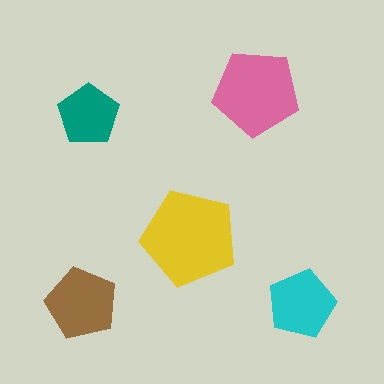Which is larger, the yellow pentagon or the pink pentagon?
The yellow one.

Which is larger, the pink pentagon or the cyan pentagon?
The pink one.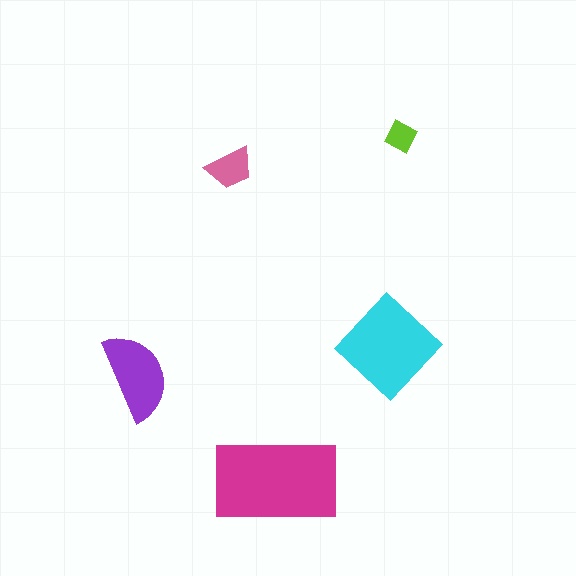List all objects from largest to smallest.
The magenta rectangle, the cyan diamond, the purple semicircle, the pink trapezoid, the lime diamond.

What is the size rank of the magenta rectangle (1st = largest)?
1st.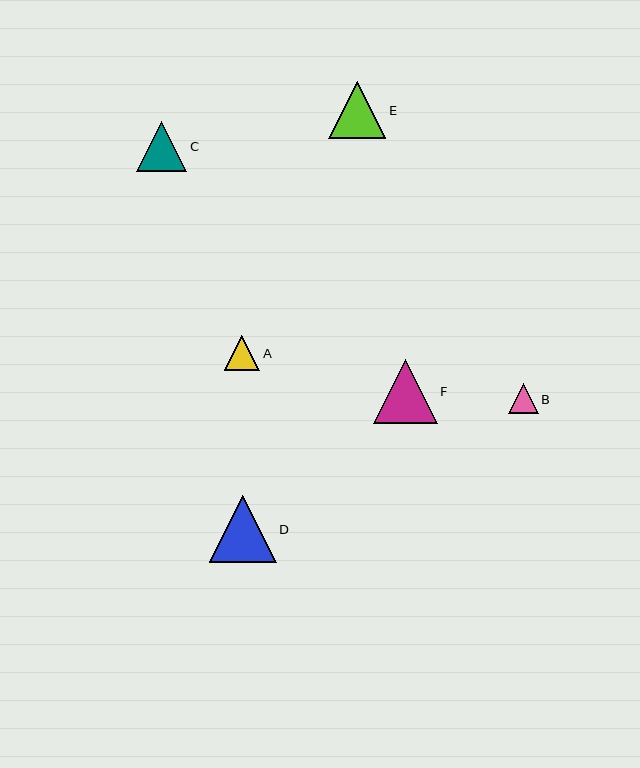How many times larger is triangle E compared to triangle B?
Triangle E is approximately 1.9 times the size of triangle B.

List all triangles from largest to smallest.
From largest to smallest: D, F, E, C, A, B.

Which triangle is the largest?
Triangle D is the largest with a size of approximately 66 pixels.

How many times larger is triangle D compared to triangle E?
Triangle D is approximately 1.2 times the size of triangle E.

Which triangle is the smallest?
Triangle B is the smallest with a size of approximately 30 pixels.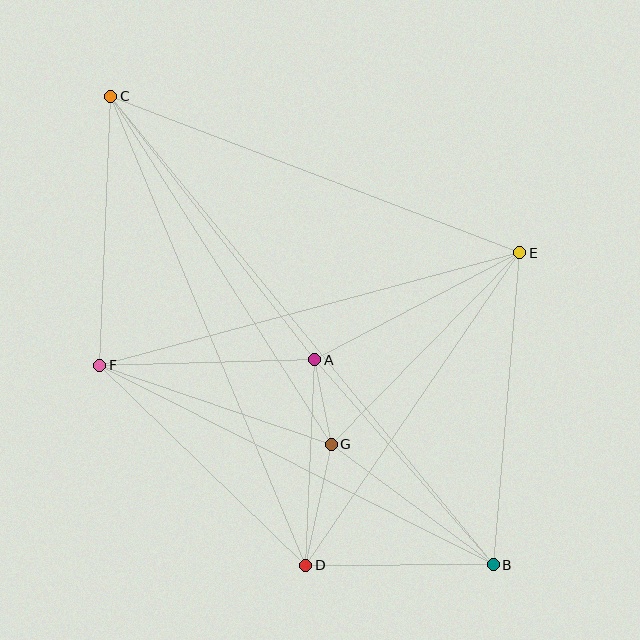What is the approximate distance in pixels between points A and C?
The distance between A and C is approximately 333 pixels.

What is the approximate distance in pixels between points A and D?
The distance between A and D is approximately 206 pixels.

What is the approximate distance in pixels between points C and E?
The distance between C and E is approximately 438 pixels.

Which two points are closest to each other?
Points A and G are closest to each other.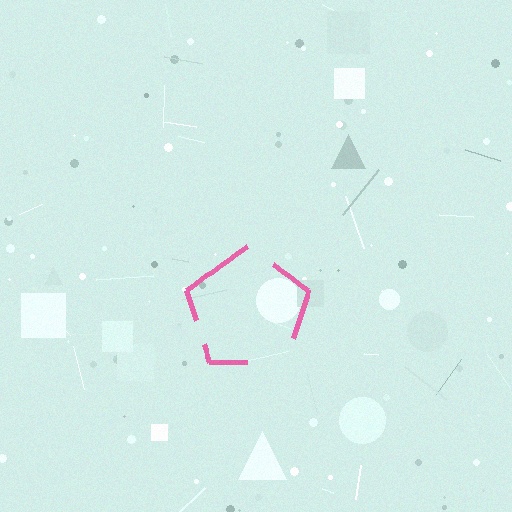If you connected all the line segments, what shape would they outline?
They would outline a pentagon.